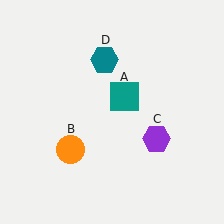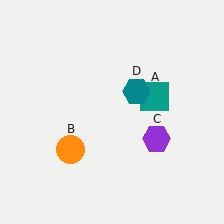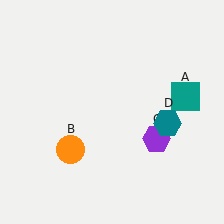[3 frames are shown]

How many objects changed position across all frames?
2 objects changed position: teal square (object A), teal hexagon (object D).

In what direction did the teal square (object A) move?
The teal square (object A) moved right.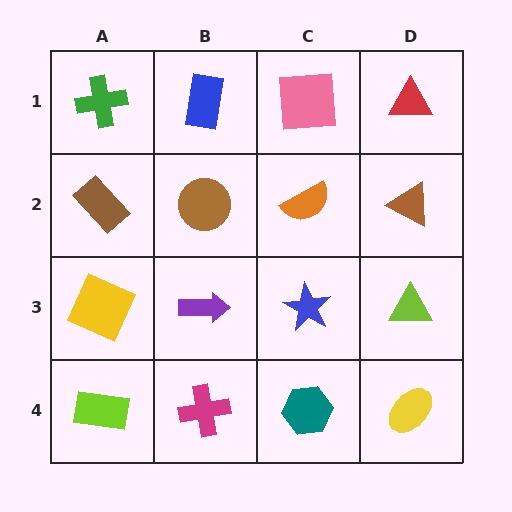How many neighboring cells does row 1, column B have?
3.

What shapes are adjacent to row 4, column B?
A purple arrow (row 3, column B), a lime rectangle (row 4, column A), a teal hexagon (row 4, column C).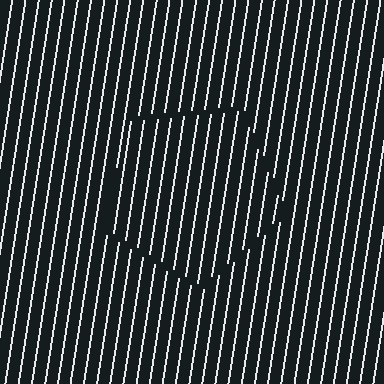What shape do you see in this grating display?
An illusory pentagon. The interior of the shape contains the same grating, shifted by half a period — the contour is defined by the phase discontinuity where line-ends from the inner and outer gratings abut.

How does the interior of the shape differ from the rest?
The interior of the shape contains the same grating, shifted by half a period — the contour is defined by the phase discontinuity where line-ends from the inner and outer gratings abut.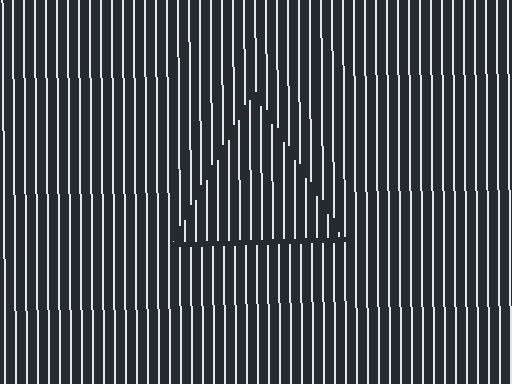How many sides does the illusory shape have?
3 sides — the line-ends trace a triangle.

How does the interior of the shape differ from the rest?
The interior of the shape contains the same grating, shifted by half a period — the contour is defined by the phase discontinuity where line-ends from the inner and outer gratings abut.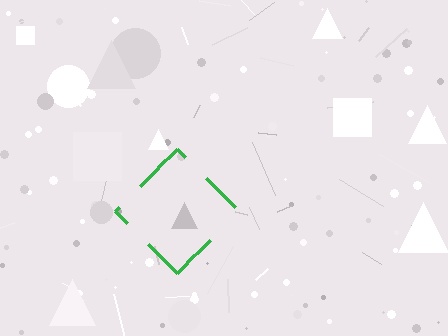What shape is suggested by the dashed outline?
The dashed outline suggests a diamond.